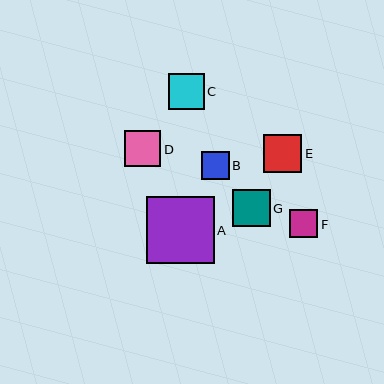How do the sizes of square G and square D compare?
Square G and square D are approximately the same size.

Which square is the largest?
Square A is the largest with a size of approximately 67 pixels.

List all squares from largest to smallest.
From largest to smallest: A, E, G, C, D, F, B.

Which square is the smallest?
Square B is the smallest with a size of approximately 28 pixels.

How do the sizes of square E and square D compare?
Square E and square D are approximately the same size.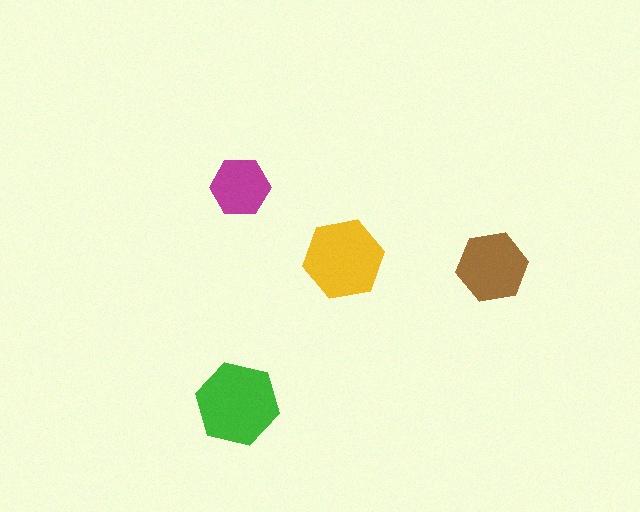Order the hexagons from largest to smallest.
the green one, the yellow one, the brown one, the magenta one.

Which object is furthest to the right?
The brown hexagon is rightmost.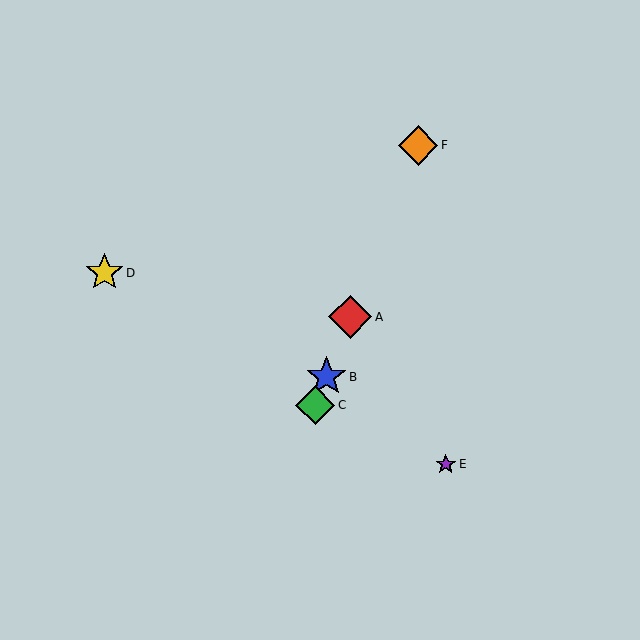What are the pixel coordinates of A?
Object A is at (350, 317).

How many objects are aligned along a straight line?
4 objects (A, B, C, F) are aligned along a straight line.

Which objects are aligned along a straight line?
Objects A, B, C, F are aligned along a straight line.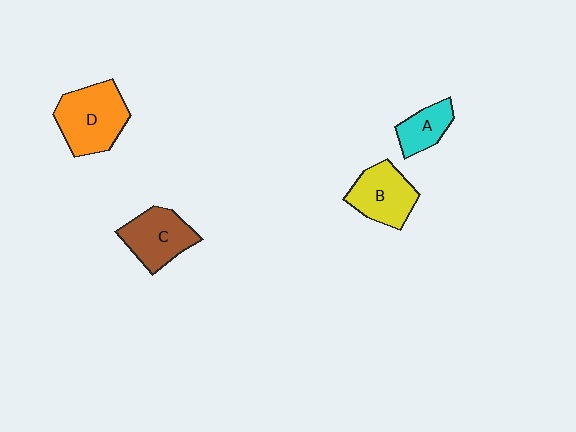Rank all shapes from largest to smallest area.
From largest to smallest: D (orange), C (brown), B (yellow), A (cyan).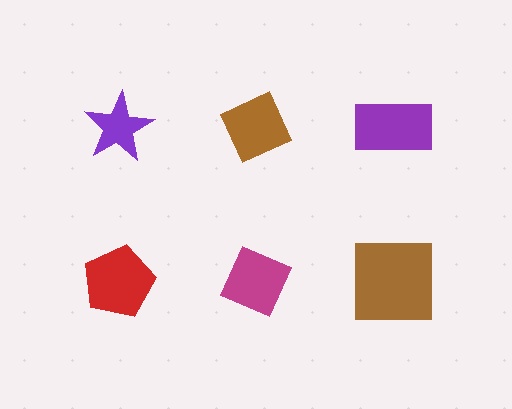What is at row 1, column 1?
A purple star.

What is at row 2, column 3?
A brown square.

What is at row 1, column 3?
A purple rectangle.